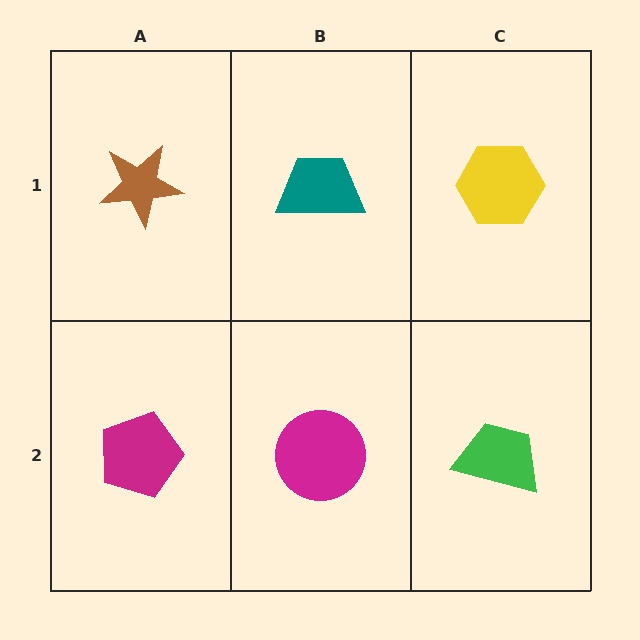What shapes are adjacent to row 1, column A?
A magenta pentagon (row 2, column A), a teal trapezoid (row 1, column B).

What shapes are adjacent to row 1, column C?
A green trapezoid (row 2, column C), a teal trapezoid (row 1, column B).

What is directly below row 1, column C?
A green trapezoid.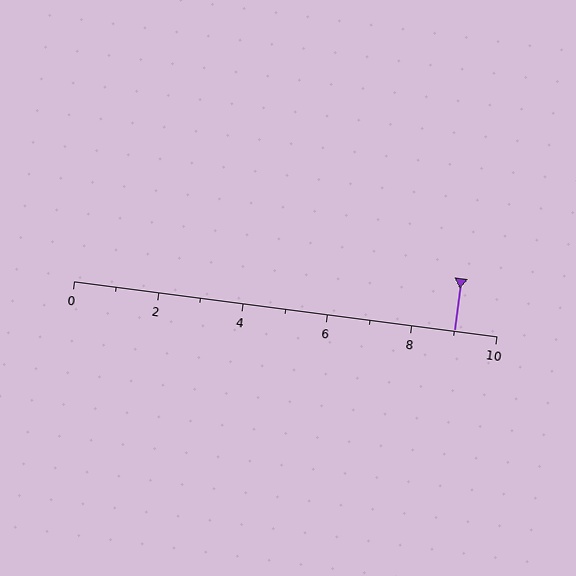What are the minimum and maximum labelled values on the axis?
The axis runs from 0 to 10.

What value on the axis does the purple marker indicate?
The marker indicates approximately 9.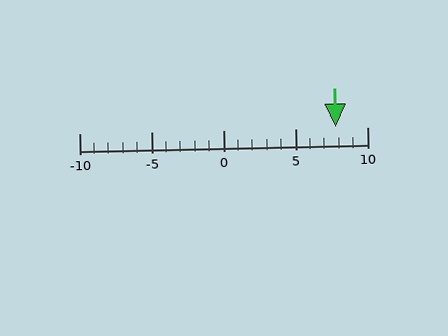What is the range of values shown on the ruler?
The ruler shows values from -10 to 10.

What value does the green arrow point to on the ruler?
The green arrow points to approximately 8.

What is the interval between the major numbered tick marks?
The major tick marks are spaced 5 units apart.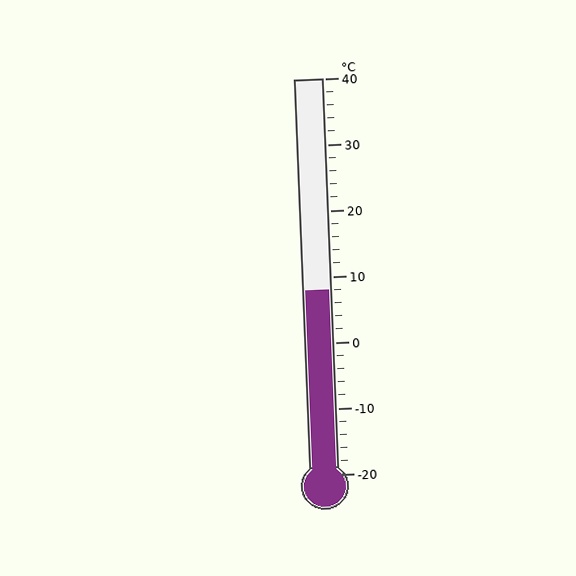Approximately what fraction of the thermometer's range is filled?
The thermometer is filled to approximately 45% of its range.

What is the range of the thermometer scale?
The thermometer scale ranges from -20°C to 40°C.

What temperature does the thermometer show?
The thermometer shows approximately 8°C.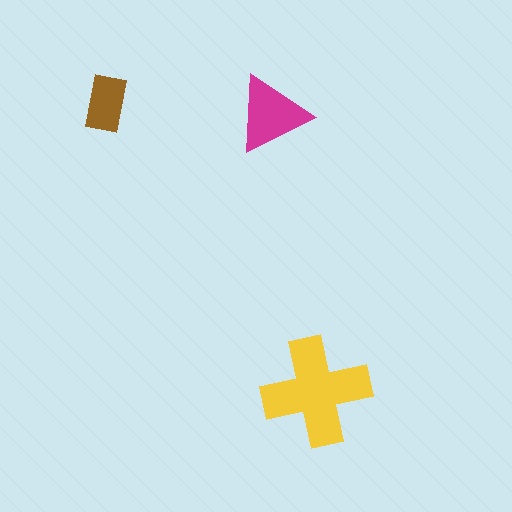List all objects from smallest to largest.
The brown rectangle, the magenta triangle, the yellow cross.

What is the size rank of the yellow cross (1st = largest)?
1st.